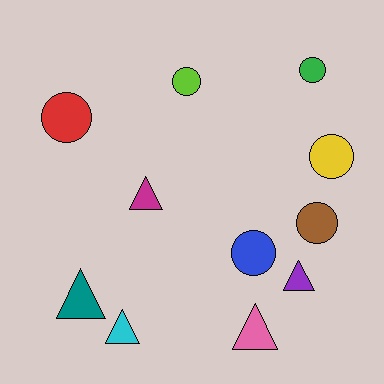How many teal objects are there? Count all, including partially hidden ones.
There is 1 teal object.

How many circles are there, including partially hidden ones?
There are 6 circles.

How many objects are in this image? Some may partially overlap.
There are 11 objects.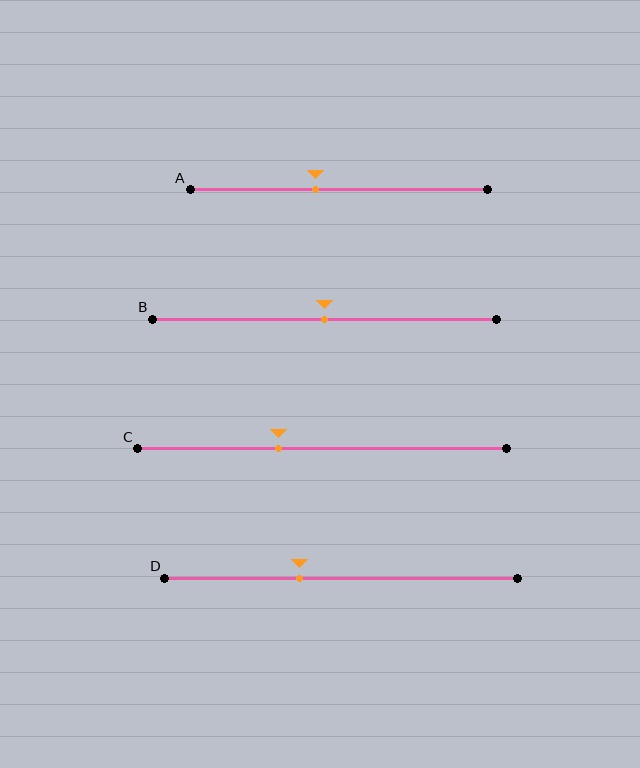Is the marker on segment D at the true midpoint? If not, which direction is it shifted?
No, the marker on segment D is shifted to the left by about 12% of the segment length.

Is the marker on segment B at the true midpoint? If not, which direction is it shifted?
Yes, the marker on segment B is at the true midpoint.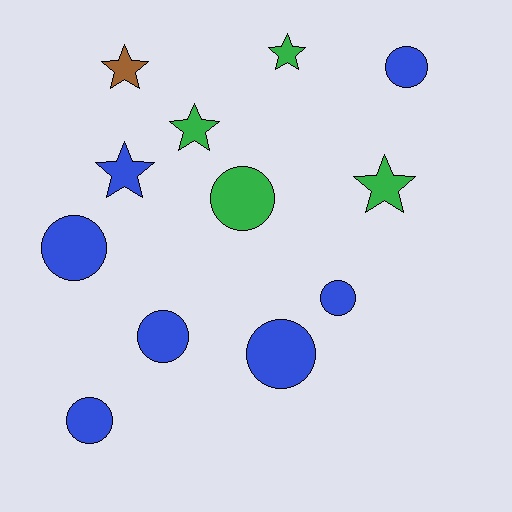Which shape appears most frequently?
Circle, with 7 objects.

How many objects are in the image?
There are 12 objects.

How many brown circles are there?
There are no brown circles.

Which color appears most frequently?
Blue, with 7 objects.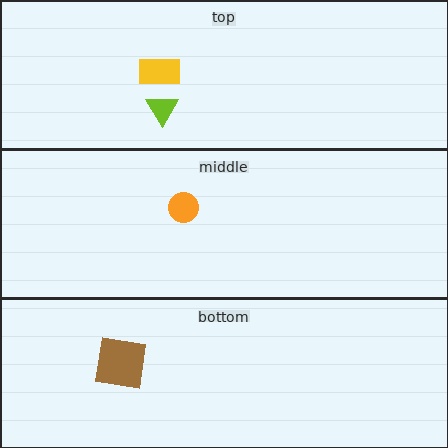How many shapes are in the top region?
2.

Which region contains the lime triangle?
The top region.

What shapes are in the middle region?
The orange circle.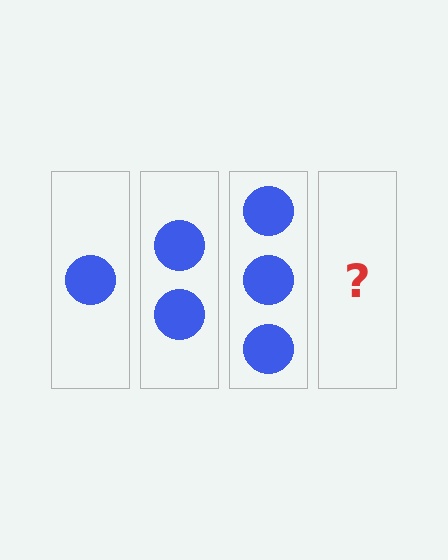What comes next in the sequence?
The next element should be 4 circles.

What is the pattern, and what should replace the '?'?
The pattern is that each step adds one more circle. The '?' should be 4 circles.